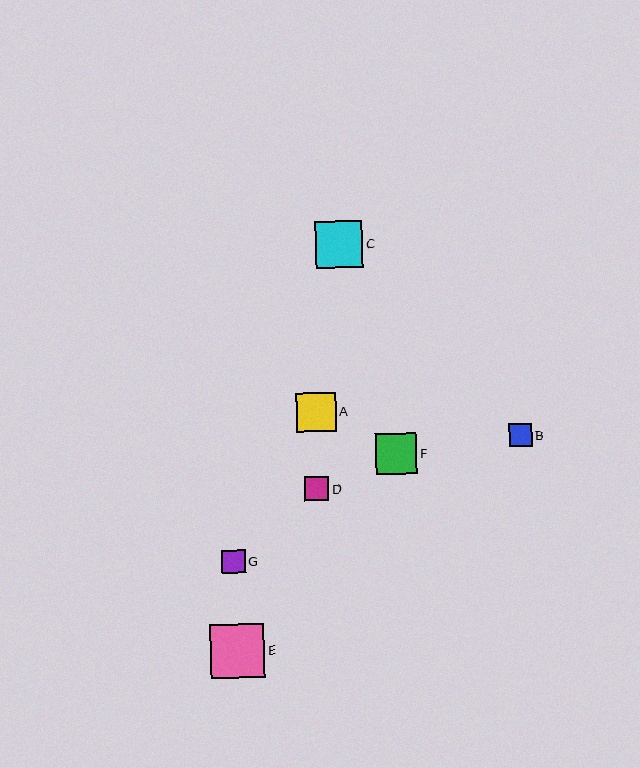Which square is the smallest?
Square B is the smallest with a size of approximately 22 pixels.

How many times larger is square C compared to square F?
Square C is approximately 1.2 times the size of square F.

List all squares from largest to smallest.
From largest to smallest: E, C, F, A, D, G, B.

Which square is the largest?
Square E is the largest with a size of approximately 54 pixels.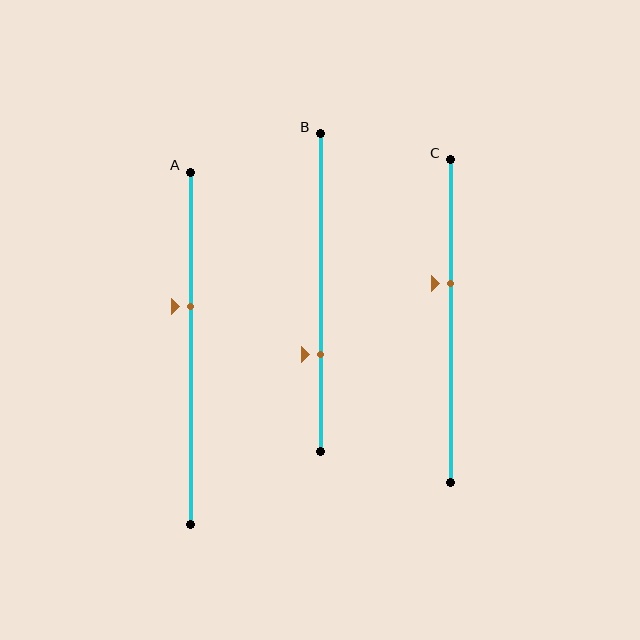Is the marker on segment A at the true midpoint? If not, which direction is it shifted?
No, the marker on segment A is shifted upward by about 12% of the segment length.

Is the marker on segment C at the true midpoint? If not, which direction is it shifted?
No, the marker on segment C is shifted upward by about 11% of the segment length.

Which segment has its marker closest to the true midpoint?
Segment C has its marker closest to the true midpoint.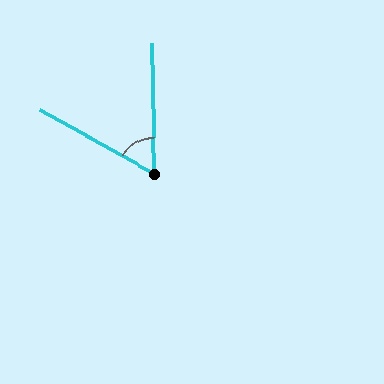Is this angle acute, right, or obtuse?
It is acute.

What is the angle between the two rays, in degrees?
Approximately 60 degrees.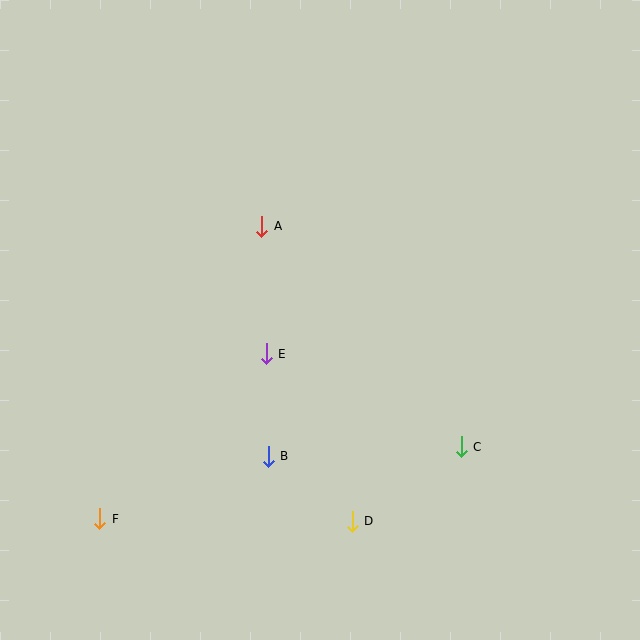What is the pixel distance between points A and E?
The distance between A and E is 128 pixels.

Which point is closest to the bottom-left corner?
Point F is closest to the bottom-left corner.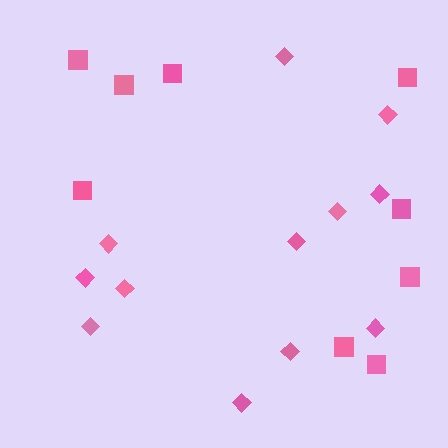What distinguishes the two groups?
There are 2 groups: one group of squares (9) and one group of diamonds (12).